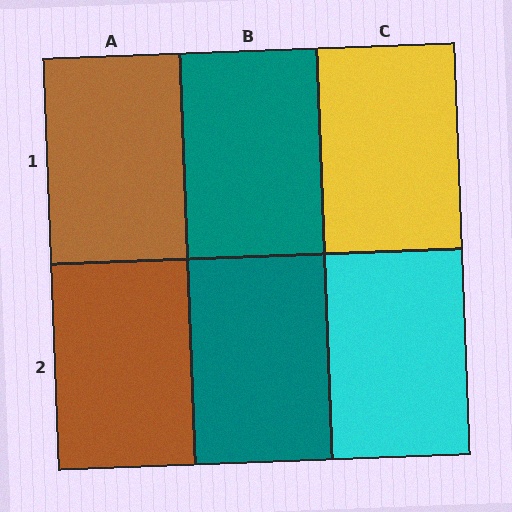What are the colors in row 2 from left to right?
Brown, teal, cyan.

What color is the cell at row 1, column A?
Brown.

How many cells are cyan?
1 cell is cyan.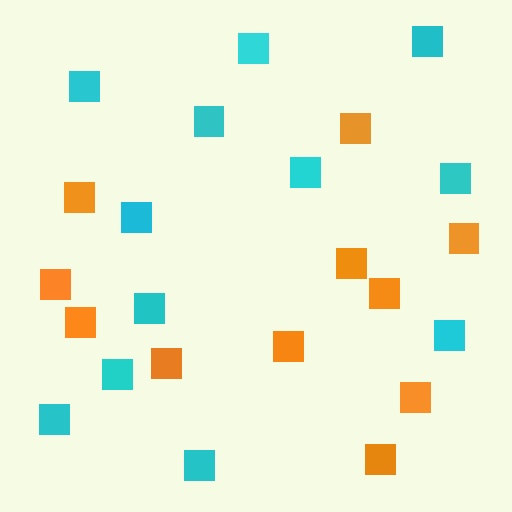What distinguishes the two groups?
There are 2 groups: one group of orange squares (11) and one group of cyan squares (12).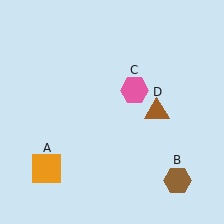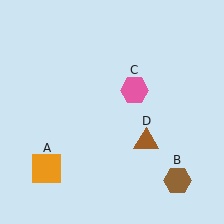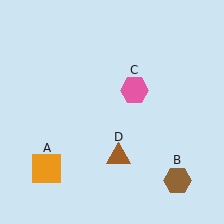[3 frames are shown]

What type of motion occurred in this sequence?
The brown triangle (object D) rotated clockwise around the center of the scene.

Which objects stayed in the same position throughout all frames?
Orange square (object A) and brown hexagon (object B) and pink hexagon (object C) remained stationary.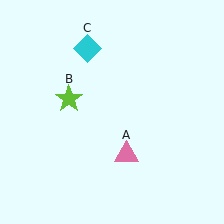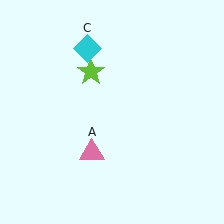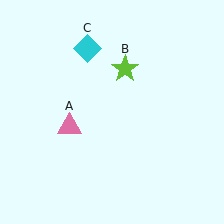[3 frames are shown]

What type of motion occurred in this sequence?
The pink triangle (object A), lime star (object B) rotated clockwise around the center of the scene.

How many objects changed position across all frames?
2 objects changed position: pink triangle (object A), lime star (object B).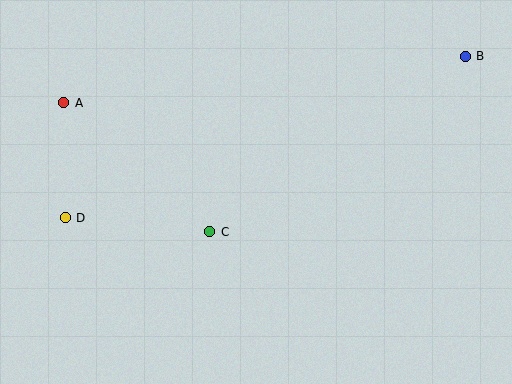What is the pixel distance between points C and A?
The distance between C and A is 195 pixels.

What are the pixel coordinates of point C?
Point C is at (210, 232).